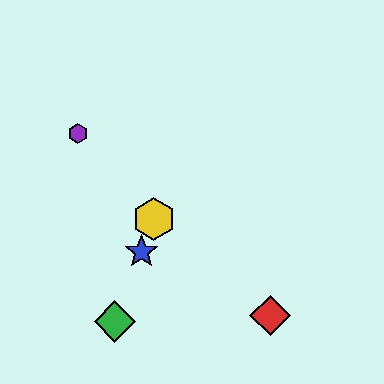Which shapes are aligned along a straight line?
The blue star, the green diamond, the yellow hexagon are aligned along a straight line.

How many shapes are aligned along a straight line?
3 shapes (the blue star, the green diamond, the yellow hexagon) are aligned along a straight line.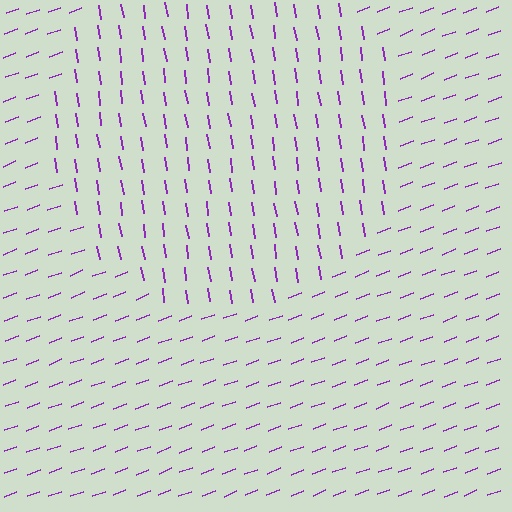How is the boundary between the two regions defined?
The boundary is defined purely by a change in line orientation (approximately 78 degrees difference). All lines are the same color and thickness.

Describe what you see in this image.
The image is filled with small purple line segments. A circle region in the image has lines oriented differently from the surrounding lines, creating a visible texture boundary.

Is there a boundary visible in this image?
Yes, there is a texture boundary formed by a change in line orientation.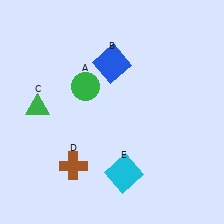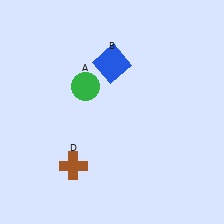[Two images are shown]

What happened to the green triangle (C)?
The green triangle (C) was removed in Image 2. It was in the top-left area of Image 1.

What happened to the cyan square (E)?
The cyan square (E) was removed in Image 2. It was in the bottom-right area of Image 1.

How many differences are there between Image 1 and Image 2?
There are 2 differences between the two images.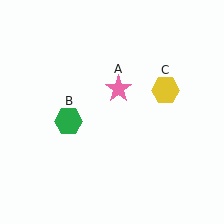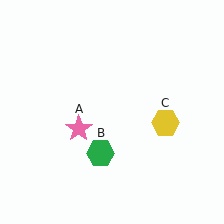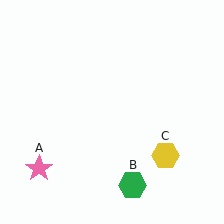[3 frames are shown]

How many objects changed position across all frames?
3 objects changed position: pink star (object A), green hexagon (object B), yellow hexagon (object C).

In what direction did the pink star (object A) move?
The pink star (object A) moved down and to the left.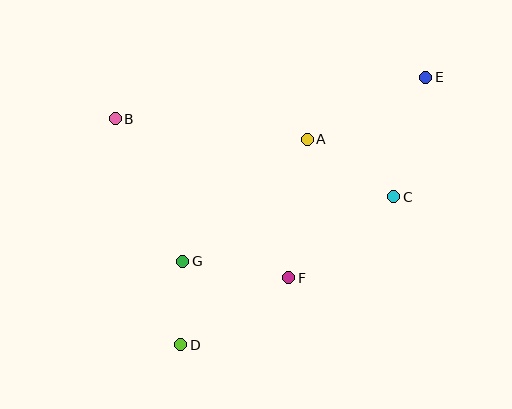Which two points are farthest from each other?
Points D and E are farthest from each other.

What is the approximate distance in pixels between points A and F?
The distance between A and F is approximately 140 pixels.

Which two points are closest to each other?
Points D and G are closest to each other.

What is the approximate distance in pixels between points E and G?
The distance between E and G is approximately 305 pixels.